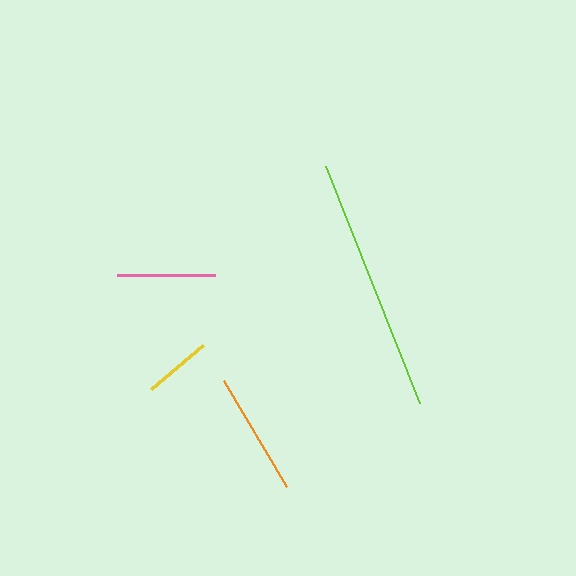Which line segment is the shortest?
The yellow line is the shortest at approximately 68 pixels.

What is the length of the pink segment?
The pink segment is approximately 97 pixels long.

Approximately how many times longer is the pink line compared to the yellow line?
The pink line is approximately 1.4 times the length of the yellow line.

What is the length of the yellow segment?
The yellow segment is approximately 68 pixels long.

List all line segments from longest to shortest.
From longest to shortest: lime, orange, pink, yellow.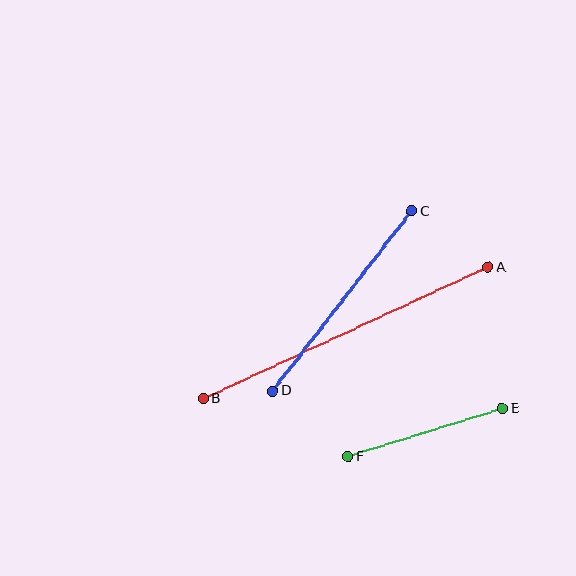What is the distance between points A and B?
The distance is approximately 314 pixels.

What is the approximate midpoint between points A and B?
The midpoint is at approximately (346, 333) pixels.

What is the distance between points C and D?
The distance is approximately 227 pixels.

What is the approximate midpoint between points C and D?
The midpoint is at approximately (342, 301) pixels.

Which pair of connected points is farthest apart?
Points A and B are farthest apart.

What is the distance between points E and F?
The distance is approximately 161 pixels.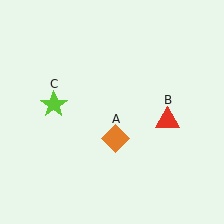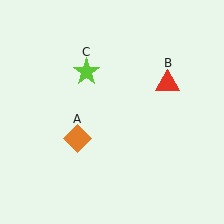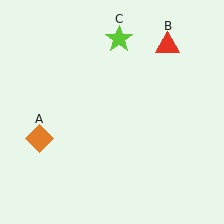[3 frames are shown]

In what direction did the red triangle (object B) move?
The red triangle (object B) moved up.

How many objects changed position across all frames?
3 objects changed position: orange diamond (object A), red triangle (object B), lime star (object C).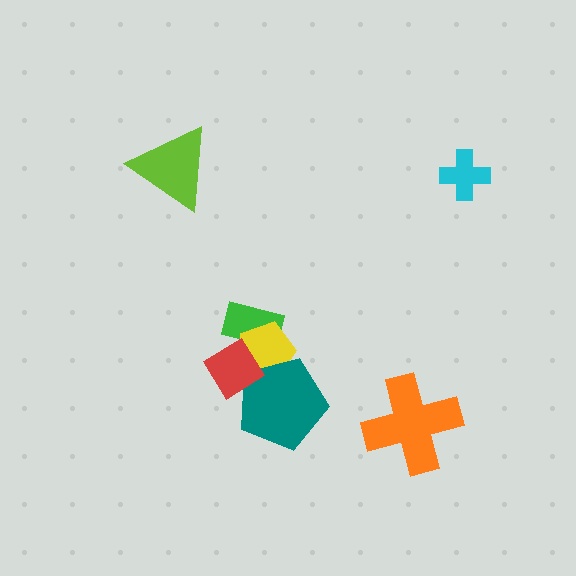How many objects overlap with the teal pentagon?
2 objects overlap with the teal pentagon.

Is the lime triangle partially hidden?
No, no other shape covers it.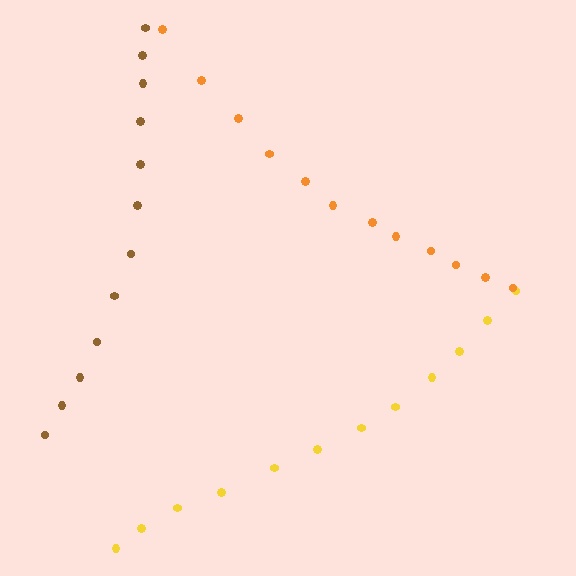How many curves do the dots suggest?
There are 3 distinct paths.